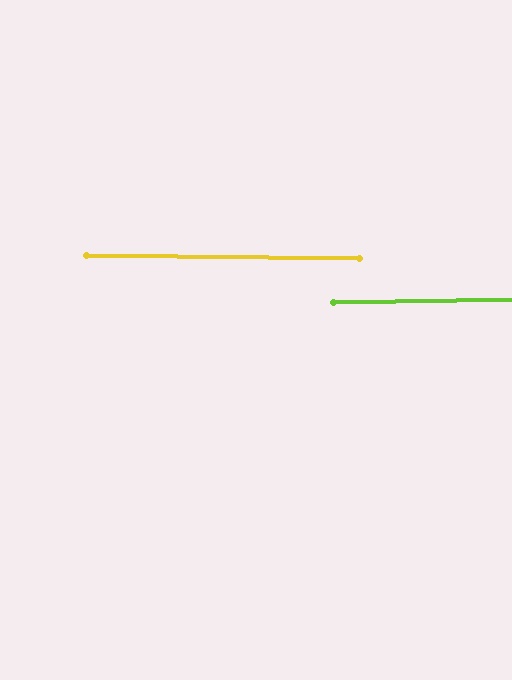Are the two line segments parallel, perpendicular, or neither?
Parallel — their directions differ by only 1.6°.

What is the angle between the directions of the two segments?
Approximately 2 degrees.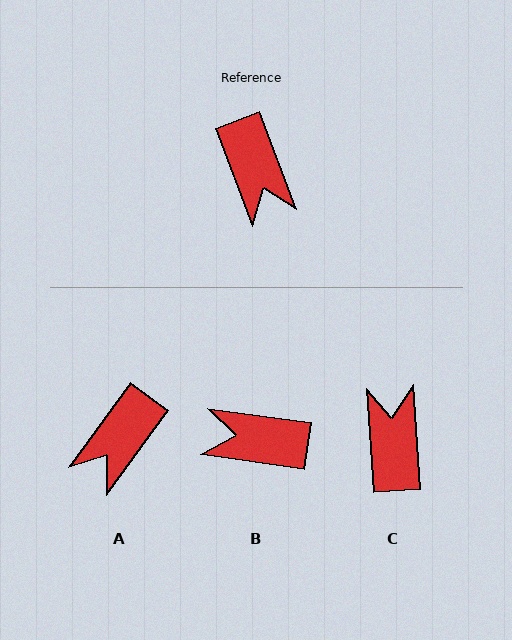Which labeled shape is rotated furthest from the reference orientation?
C, about 163 degrees away.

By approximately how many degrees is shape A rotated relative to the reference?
Approximately 57 degrees clockwise.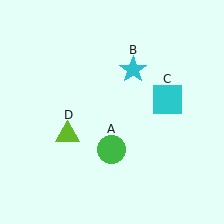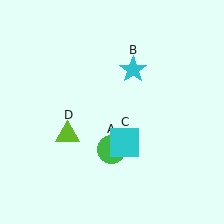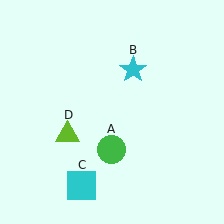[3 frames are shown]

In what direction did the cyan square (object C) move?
The cyan square (object C) moved down and to the left.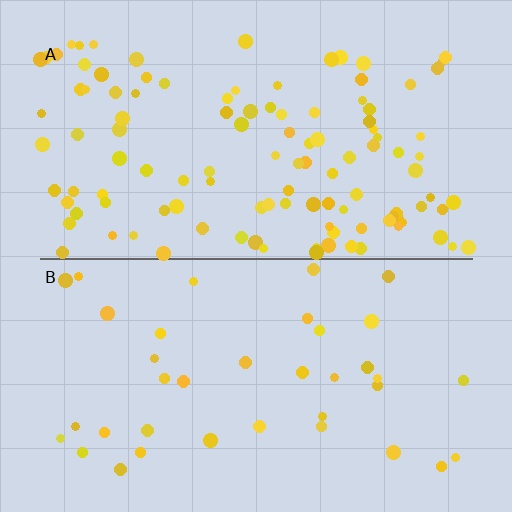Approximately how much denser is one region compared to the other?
Approximately 3.1× — region A over region B.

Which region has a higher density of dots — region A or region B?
A (the top).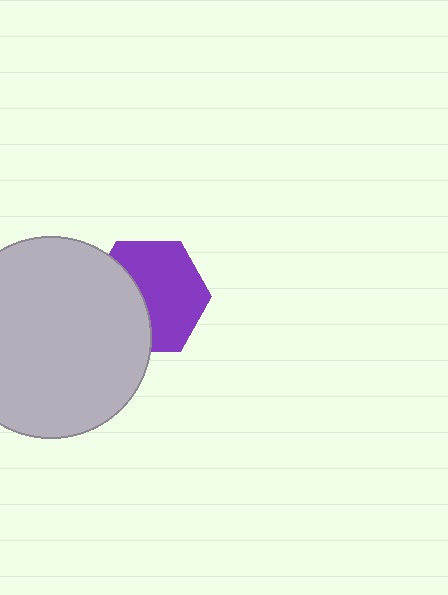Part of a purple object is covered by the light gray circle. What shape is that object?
It is a hexagon.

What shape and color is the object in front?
The object in front is a light gray circle.